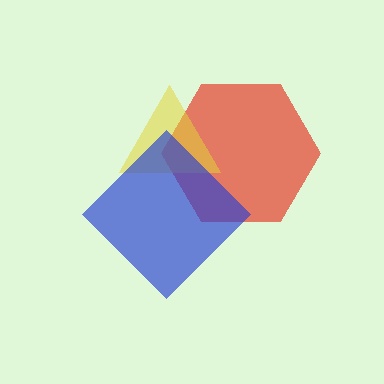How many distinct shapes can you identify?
There are 3 distinct shapes: a red hexagon, a yellow triangle, a blue diamond.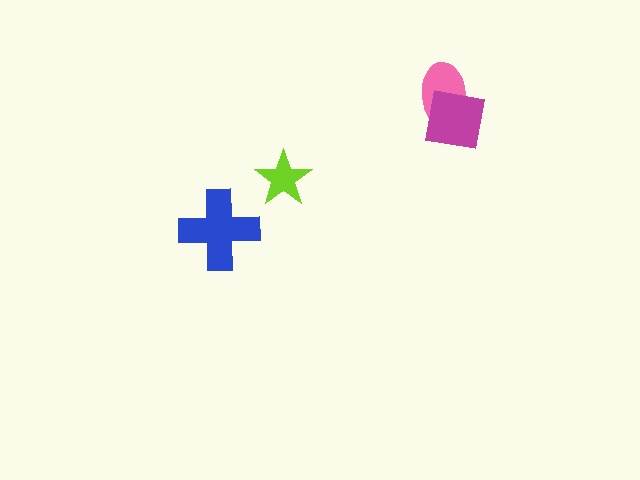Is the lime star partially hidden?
No, no other shape covers it.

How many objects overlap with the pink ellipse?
1 object overlaps with the pink ellipse.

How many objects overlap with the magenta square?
1 object overlaps with the magenta square.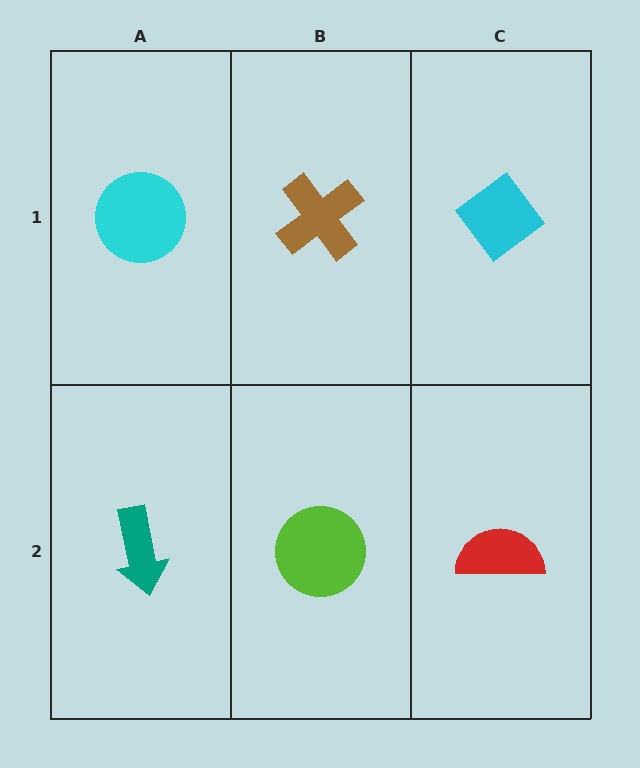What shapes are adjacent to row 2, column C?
A cyan diamond (row 1, column C), a lime circle (row 2, column B).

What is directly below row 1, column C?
A red semicircle.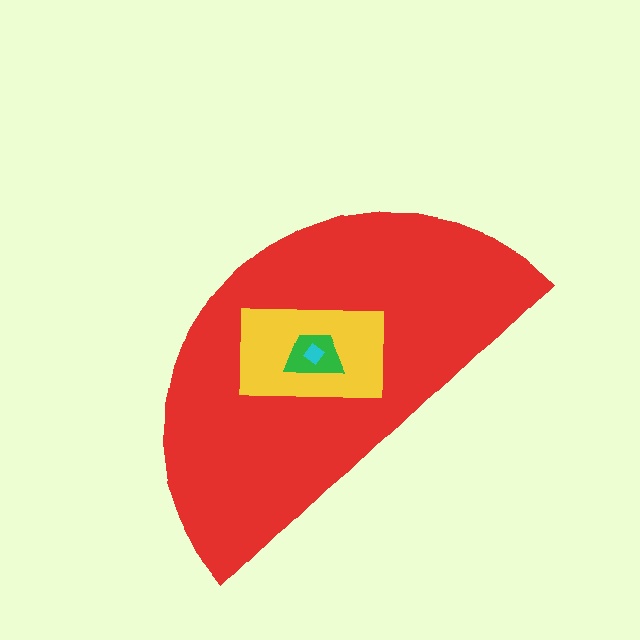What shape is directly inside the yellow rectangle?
The green trapezoid.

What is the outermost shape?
The red semicircle.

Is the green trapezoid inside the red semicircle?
Yes.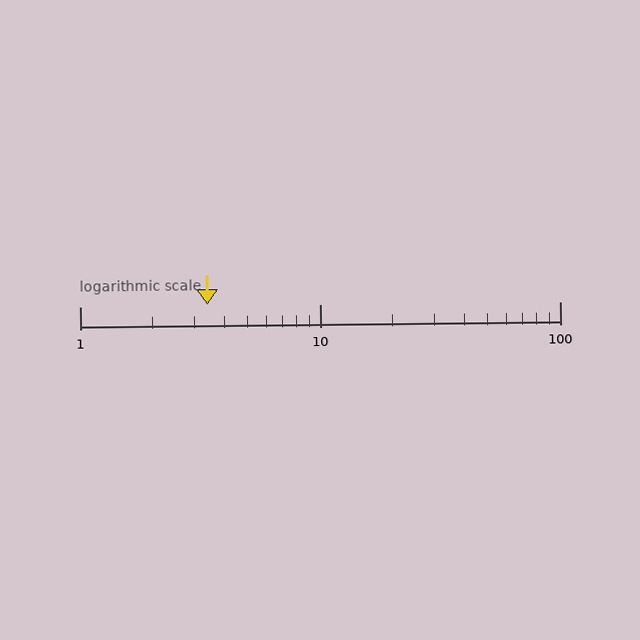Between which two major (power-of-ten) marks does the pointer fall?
The pointer is between 1 and 10.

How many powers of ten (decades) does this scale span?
The scale spans 2 decades, from 1 to 100.